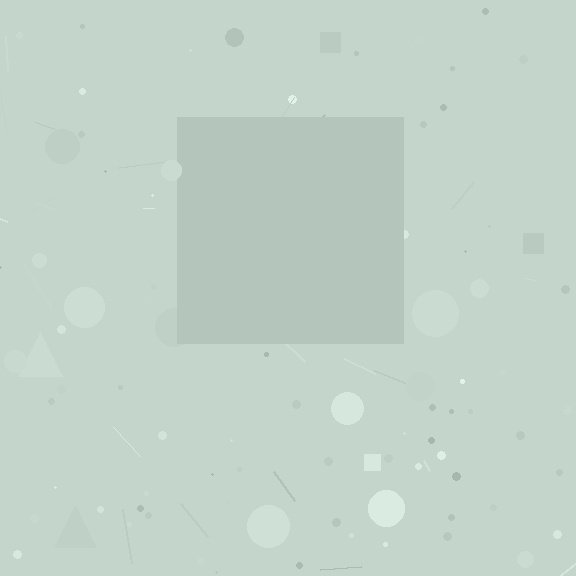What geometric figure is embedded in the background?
A square is embedded in the background.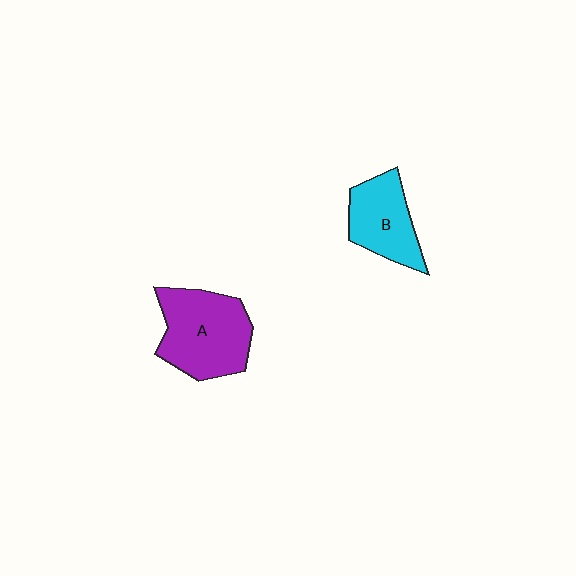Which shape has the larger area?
Shape A (purple).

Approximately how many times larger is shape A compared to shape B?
Approximately 1.4 times.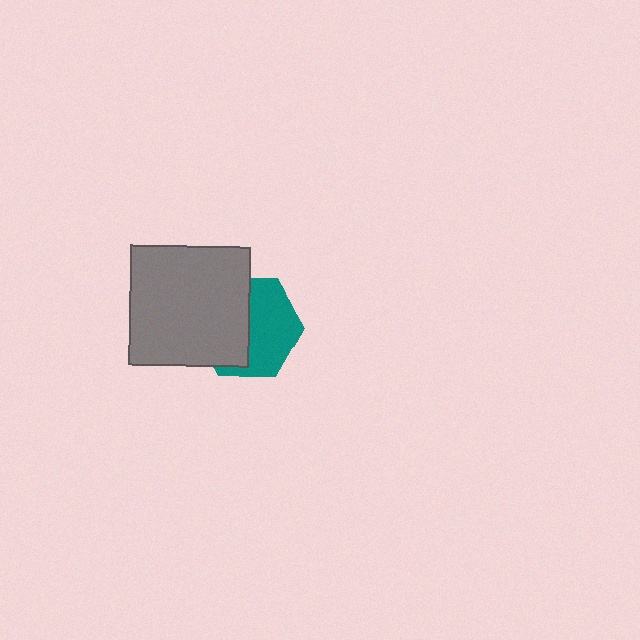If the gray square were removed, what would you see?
You would see the complete teal hexagon.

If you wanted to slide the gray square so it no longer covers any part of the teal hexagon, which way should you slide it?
Slide it left — that is the most direct way to separate the two shapes.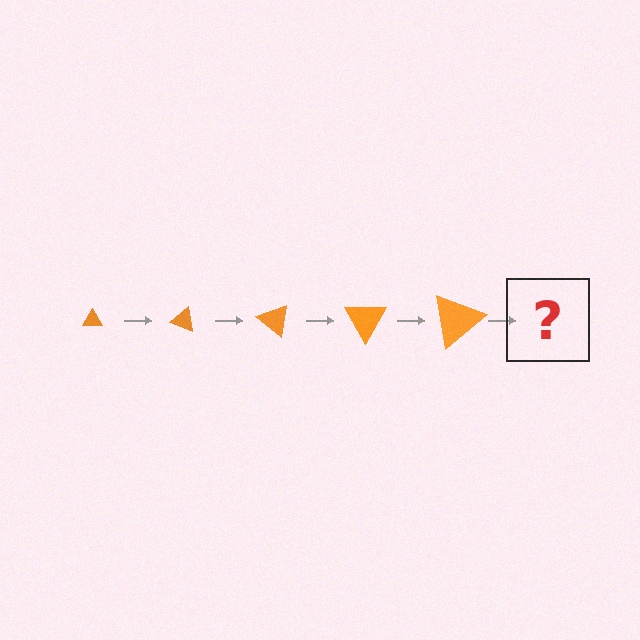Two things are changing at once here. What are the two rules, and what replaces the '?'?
The two rules are that the triangle grows larger each step and it rotates 20 degrees each step. The '?' should be a triangle, larger than the previous one and rotated 100 degrees from the start.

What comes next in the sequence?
The next element should be a triangle, larger than the previous one and rotated 100 degrees from the start.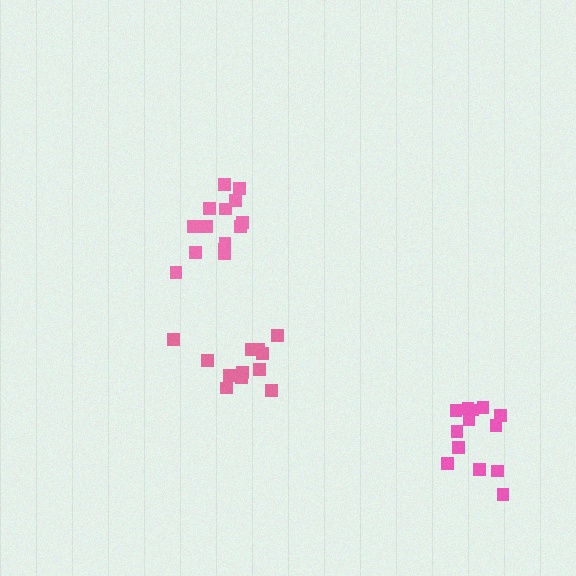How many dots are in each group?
Group 1: 14 dots, Group 2: 12 dots, Group 3: 13 dots (39 total).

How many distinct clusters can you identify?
There are 3 distinct clusters.